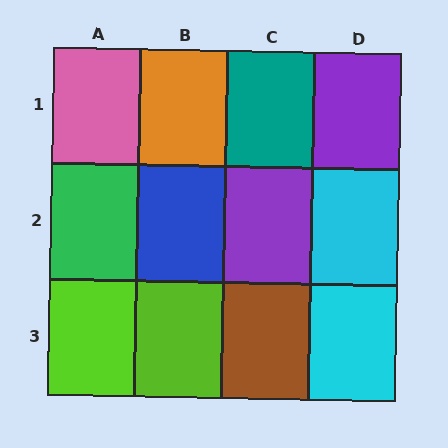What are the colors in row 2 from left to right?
Green, blue, purple, cyan.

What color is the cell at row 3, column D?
Cyan.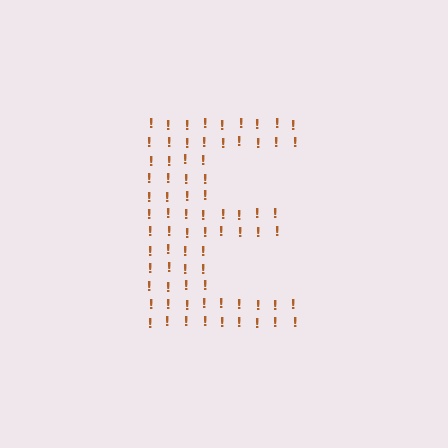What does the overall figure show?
The overall figure shows the letter E.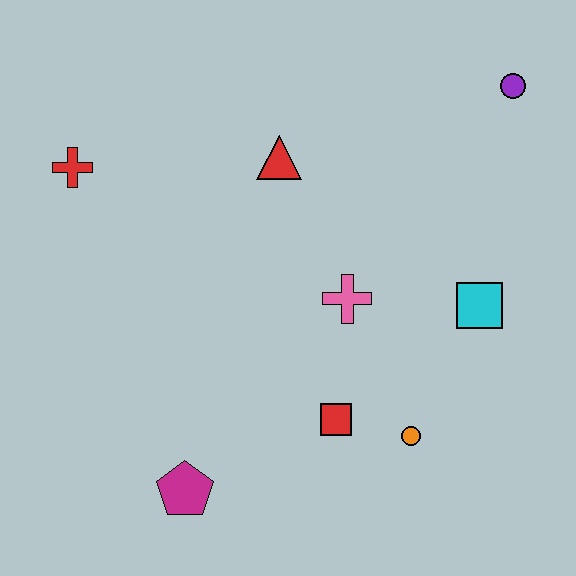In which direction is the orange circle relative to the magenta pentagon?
The orange circle is to the right of the magenta pentagon.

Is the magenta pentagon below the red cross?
Yes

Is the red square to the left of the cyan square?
Yes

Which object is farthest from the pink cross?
The red cross is farthest from the pink cross.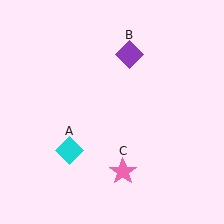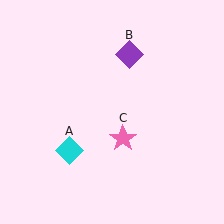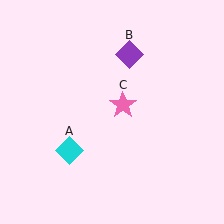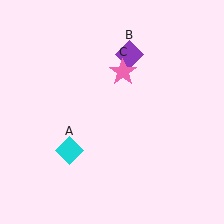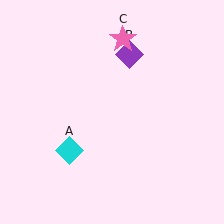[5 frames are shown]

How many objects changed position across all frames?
1 object changed position: pink star (object C).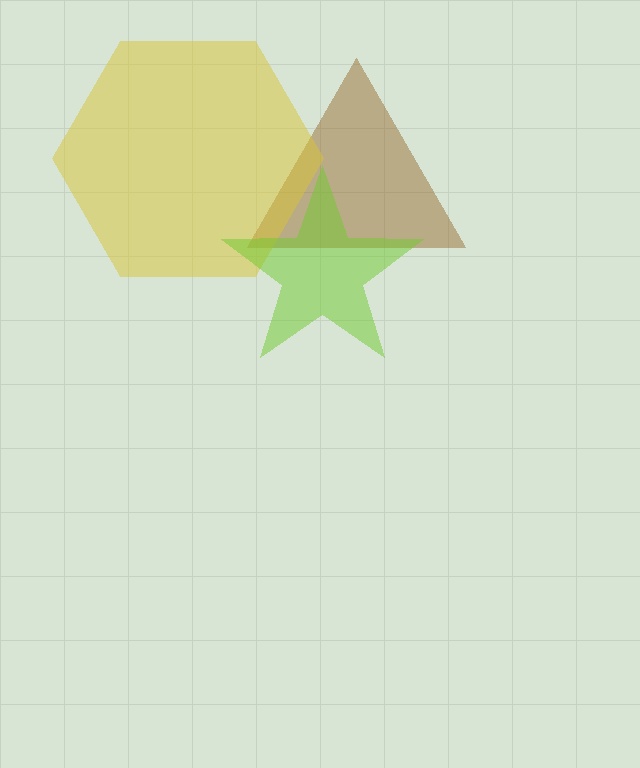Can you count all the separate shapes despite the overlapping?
Yes, there are 3 separate shapes.